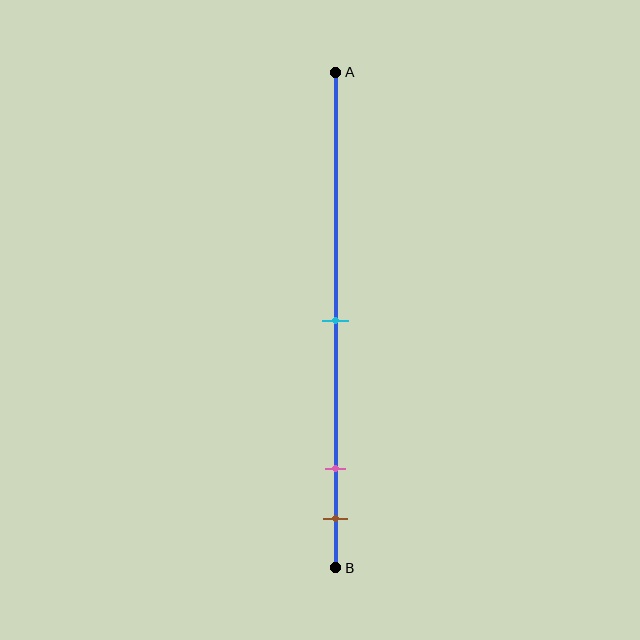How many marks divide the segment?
There are 3 marks dividing the segment.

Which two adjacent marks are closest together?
The pink and brown marks are the closest adjacent pair.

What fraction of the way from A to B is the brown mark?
The brown mark is approximately 90% (0.9) of the way from A to B.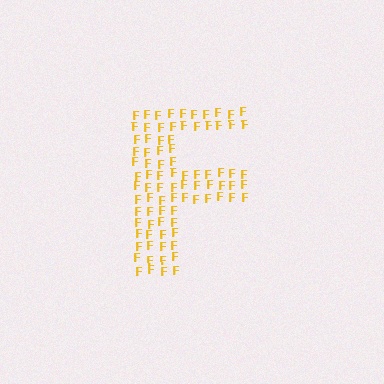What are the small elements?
The small elements are letter F's.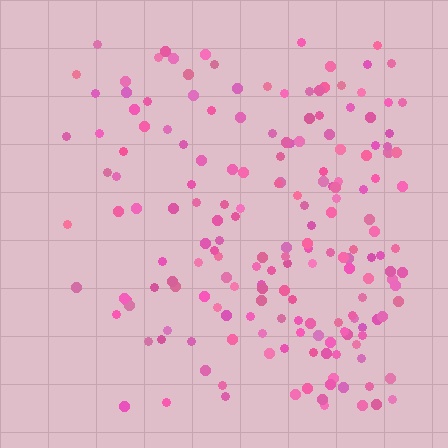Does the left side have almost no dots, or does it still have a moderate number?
Still a moderate number, just noticeably fewer than the right.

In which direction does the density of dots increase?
From left to right, with the right side densest.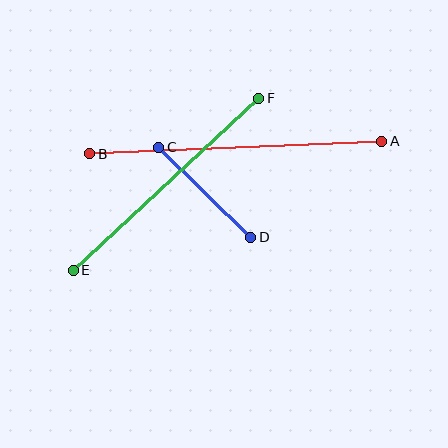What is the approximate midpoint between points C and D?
The midpoint is at approximately (205, 192) pixels.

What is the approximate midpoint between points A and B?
The midpoint is at approximately (236, 147) pixels.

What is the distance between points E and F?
The distance is approximately 253 pixels.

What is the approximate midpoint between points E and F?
The midpoint is at approximately (166, 184) pixels.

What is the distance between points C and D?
The distance is approximately 129 pixels.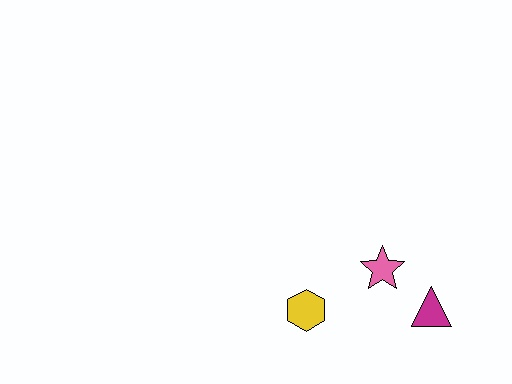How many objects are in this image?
There are 3 objects.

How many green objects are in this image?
There are no green objects.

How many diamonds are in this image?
There are no diamonds.